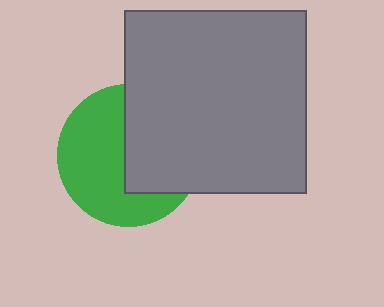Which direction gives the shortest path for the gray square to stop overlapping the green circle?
Moving right gives the shortest separation.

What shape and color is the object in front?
The object in front is a gray square.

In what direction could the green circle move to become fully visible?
The green circle could move left. That would shift it out from behind the gray square entirely.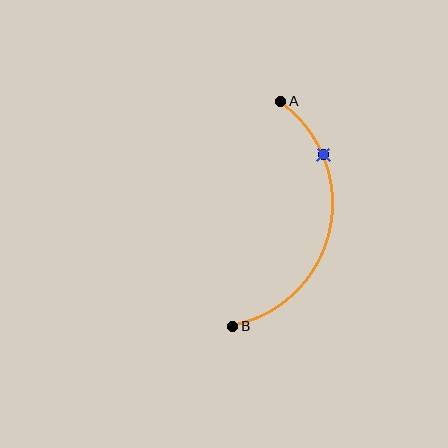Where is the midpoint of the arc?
The arc midpoint is the point on the curve farthest from the straight line joining A and B. It sits to the right of that line.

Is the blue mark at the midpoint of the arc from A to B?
No. The blue mark lies on the arc but is closer to endpoint A. The arc midpoint would be at the point on the curve equidistant along the arc from both A and B.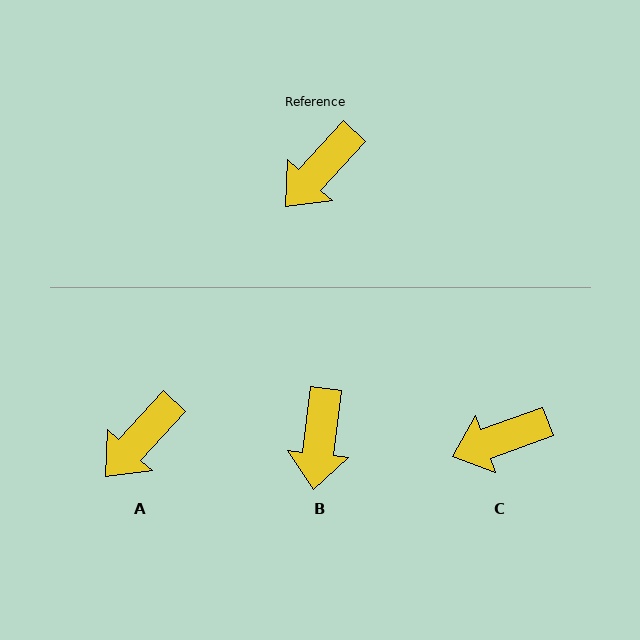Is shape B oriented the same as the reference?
No, it is off by about 36 degrees.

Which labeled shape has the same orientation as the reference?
A.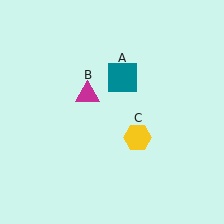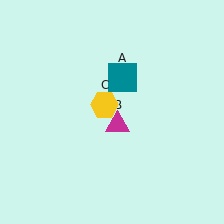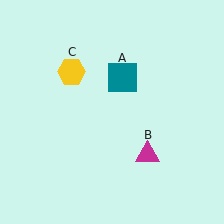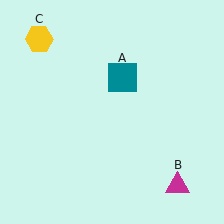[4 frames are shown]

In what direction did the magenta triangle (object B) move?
The magenta triangle (object B) moved down and to the right.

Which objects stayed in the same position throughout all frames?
Teal square (object A) remained stationary.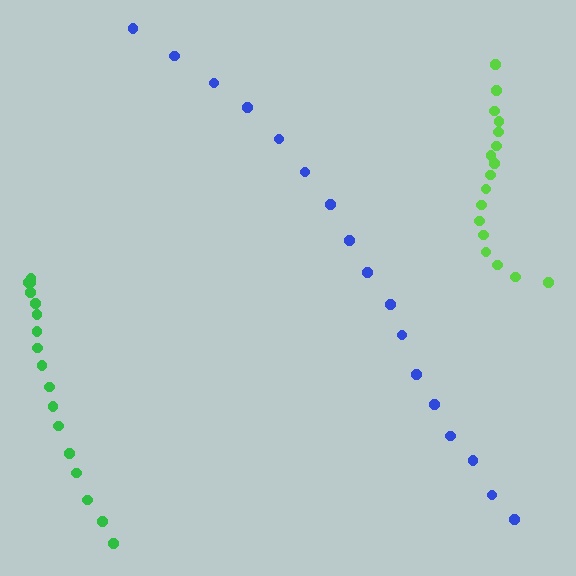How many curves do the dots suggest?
There are 3 distinct paths.